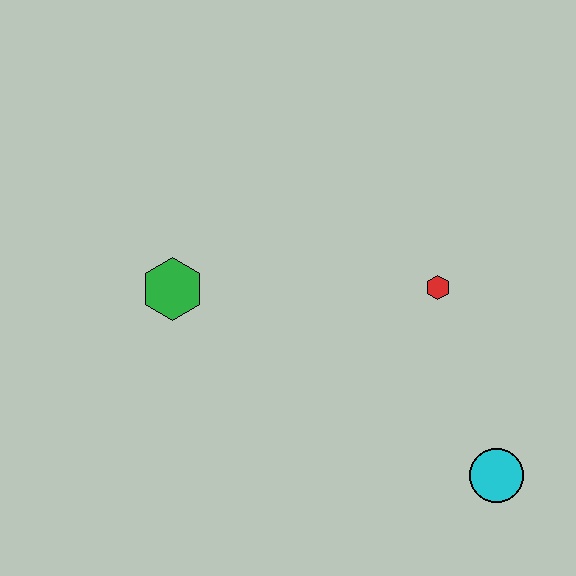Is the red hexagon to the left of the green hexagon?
No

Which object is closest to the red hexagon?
The cyan circle is closest to the red hexagon.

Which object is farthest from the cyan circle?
The green hexagon is farthest from the cyan circle.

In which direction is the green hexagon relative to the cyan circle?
The green hexagon is to the left of the cyan circle.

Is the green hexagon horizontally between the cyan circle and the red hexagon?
No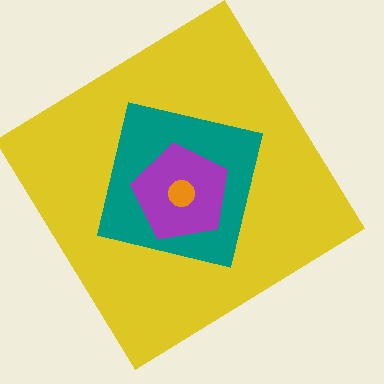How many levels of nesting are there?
4.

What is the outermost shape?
The yellow diamond.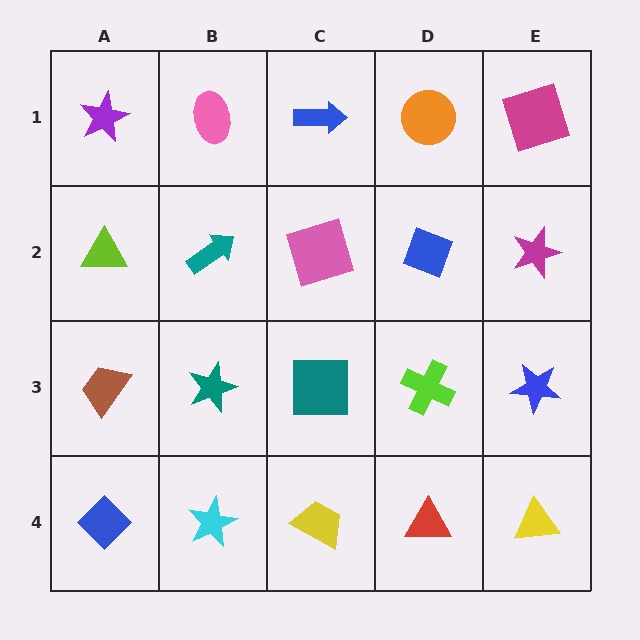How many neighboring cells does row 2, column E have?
3.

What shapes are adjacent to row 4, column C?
A teal square (row 3, column C), a cyan star (row 4, column B), a red triangle (row 4, column D).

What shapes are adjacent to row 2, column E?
A magenta square (row 1, column E), a blue star (row 3, column E), a blue diamond (row 2, column D).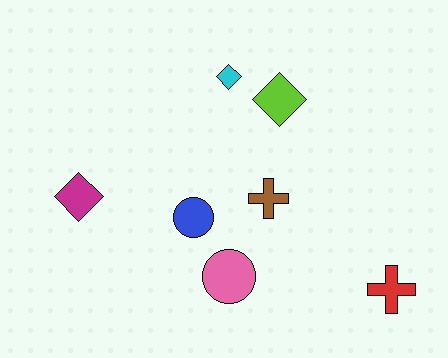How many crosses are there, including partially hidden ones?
There are 2 crosses.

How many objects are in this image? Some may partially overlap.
There are 7 objects.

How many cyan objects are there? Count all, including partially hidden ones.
There is 1 cyan object.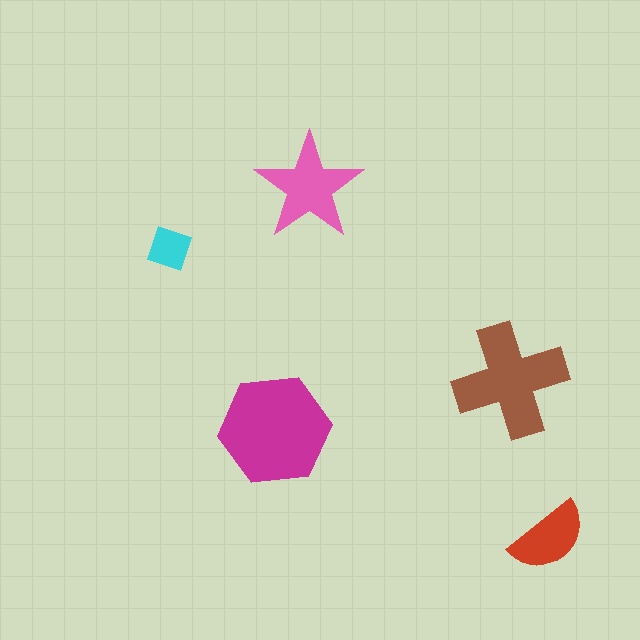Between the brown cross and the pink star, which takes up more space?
The brown cross.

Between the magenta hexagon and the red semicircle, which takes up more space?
The magenta hexagon.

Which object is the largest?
The magenta hexagon.